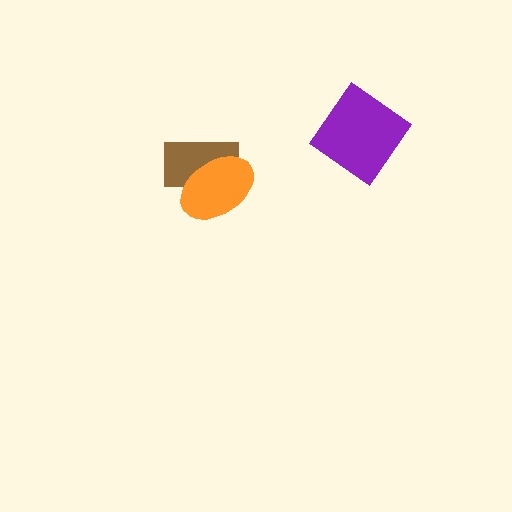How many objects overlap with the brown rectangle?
1 object overlaps with the brown rectangle.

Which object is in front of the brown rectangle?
The orange ellipse is in front of the brown rectangle.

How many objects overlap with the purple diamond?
0 objects overlap with the purple diamond.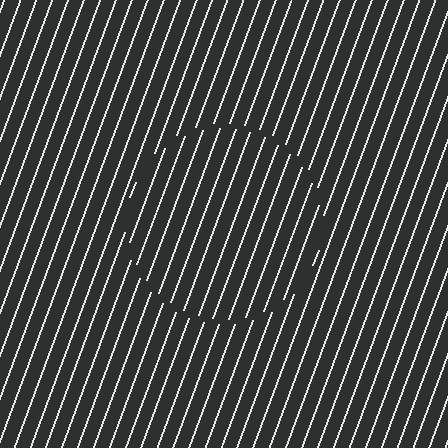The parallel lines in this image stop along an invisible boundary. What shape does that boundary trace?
An illusory circle. The interior of the shape contains the same grating, shifted by half a period — the contour is defined by the phase discontinuity where line-ends from the inner and outer gratings abut.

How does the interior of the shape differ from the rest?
The interior of the shape contains the same grating, shifted by half a period — the contour is defined by the phase discontinuity where line-ends from the inner and outer gratings abut.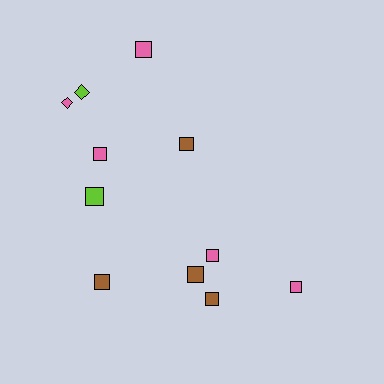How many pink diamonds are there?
There is 1 pink diamond.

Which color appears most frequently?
Pink, with 5 objects.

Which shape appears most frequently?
Square, with 9 objects.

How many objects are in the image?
There are 11 objects.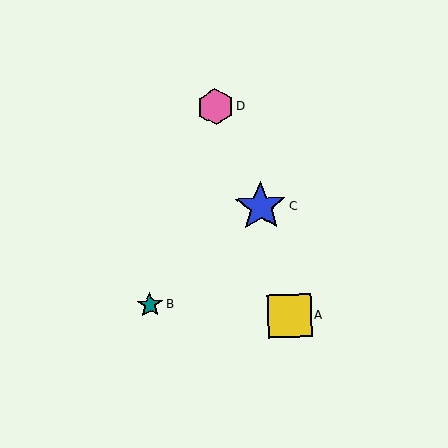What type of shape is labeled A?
Shape A is a yellow square.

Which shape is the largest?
The blue star (labeled C) is the largest.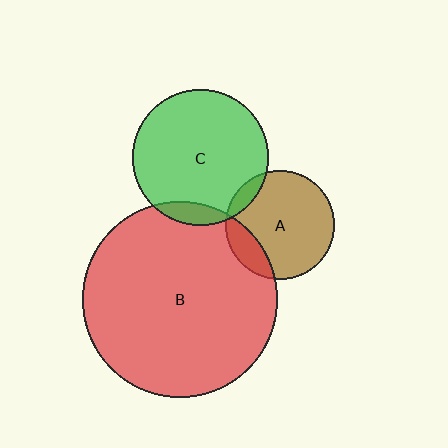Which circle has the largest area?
Circle B (red).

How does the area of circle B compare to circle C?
Approximately 2.1 times.